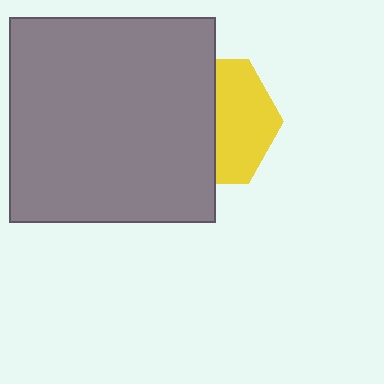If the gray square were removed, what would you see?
You would see the complete yellow hexagon.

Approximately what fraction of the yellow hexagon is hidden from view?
Roughly 53% of the yellow hexagon is hidden behind the gray square.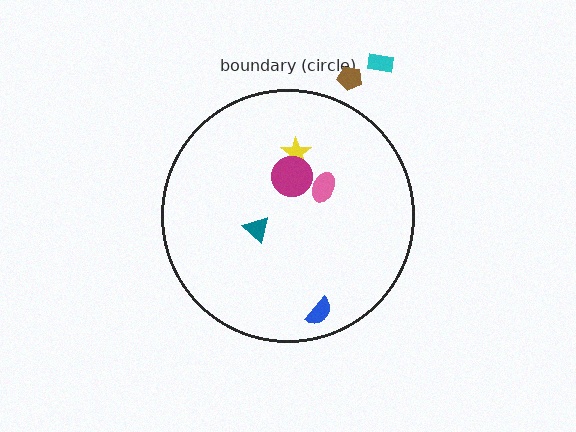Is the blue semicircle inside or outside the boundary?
Inside.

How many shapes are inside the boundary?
5 inside, 2 outside.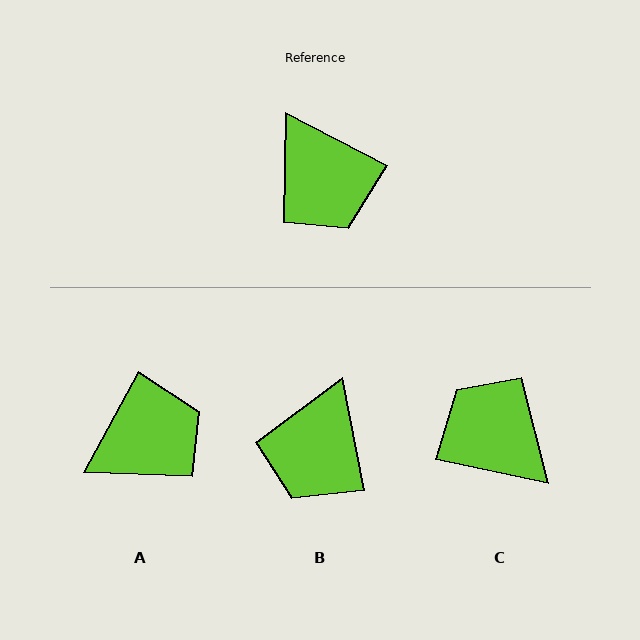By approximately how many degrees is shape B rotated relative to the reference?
Approximately 52 degrees clockwise.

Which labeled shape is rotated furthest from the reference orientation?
C, about 165 degrees away.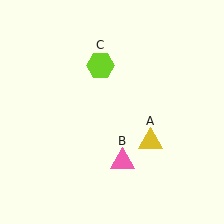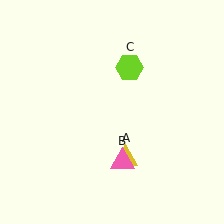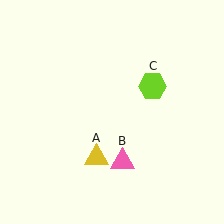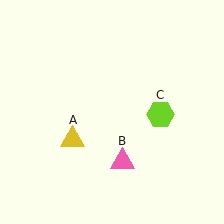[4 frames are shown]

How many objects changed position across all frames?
2 objects changed position: yellow triangle (object A), lime hexagon (object C).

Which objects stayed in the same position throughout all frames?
Pink triangle (object B) remained stationary.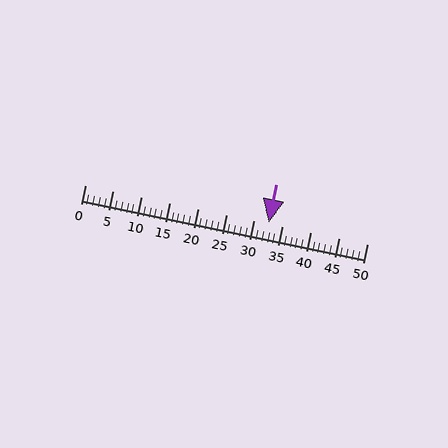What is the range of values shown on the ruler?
The ruler shows values from 0 to 50.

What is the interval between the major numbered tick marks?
The major tick marks are spaced 5 units apart.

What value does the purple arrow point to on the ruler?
The purple arrow points to approximately 32.